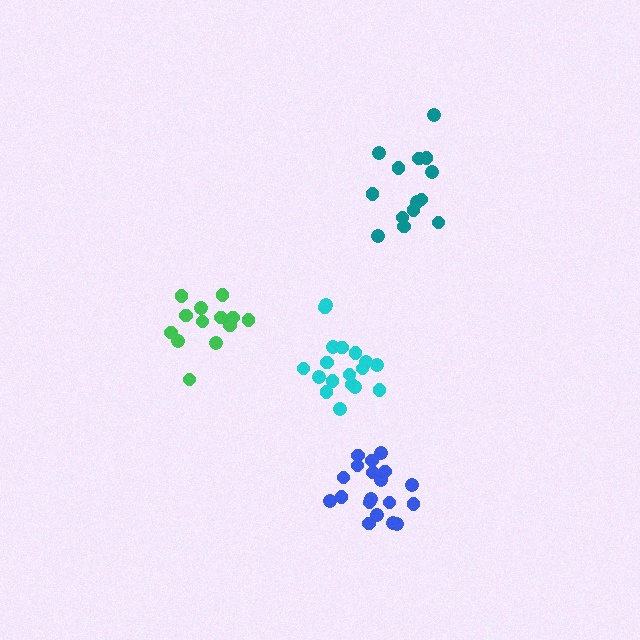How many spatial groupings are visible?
There are 4 spatial groupings.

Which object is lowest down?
The blue cluster is bottommost.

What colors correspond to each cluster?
The clusters are colored: cyan, green, blue, teal.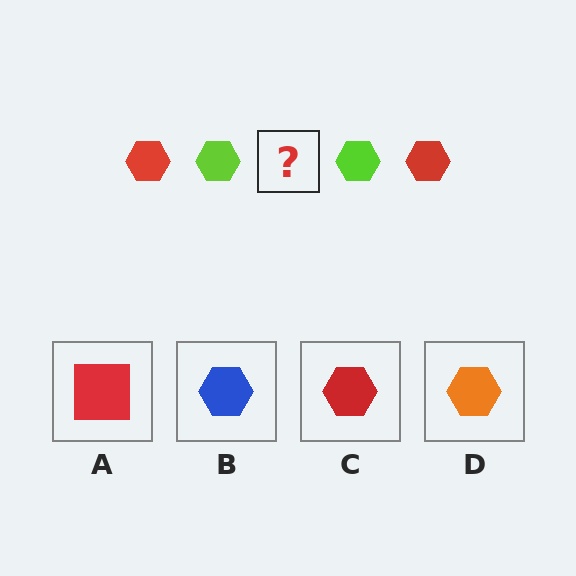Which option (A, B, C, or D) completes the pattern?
C.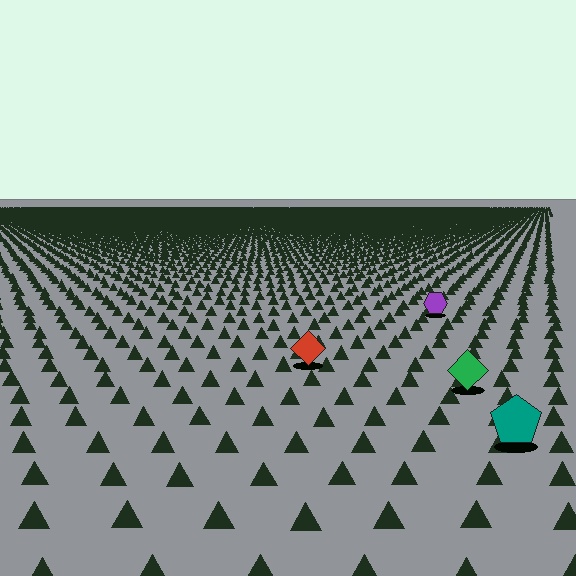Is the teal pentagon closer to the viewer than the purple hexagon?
Yes. The teal pentagon is closer — you can tell from the texture gradient: the ground texture is coarser near it.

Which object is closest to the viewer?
The teal pentagon is closest. The texture marks near it are larger and more spread out.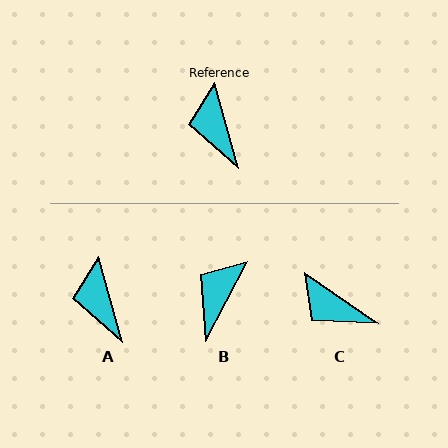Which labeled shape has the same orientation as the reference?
A.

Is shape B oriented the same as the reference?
No, it is off by about 44 degrees.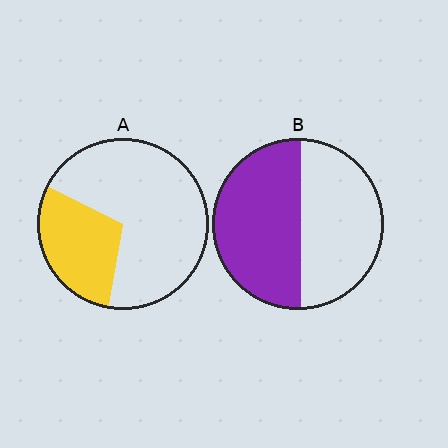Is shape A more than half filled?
No.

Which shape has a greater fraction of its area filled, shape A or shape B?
Shape B.